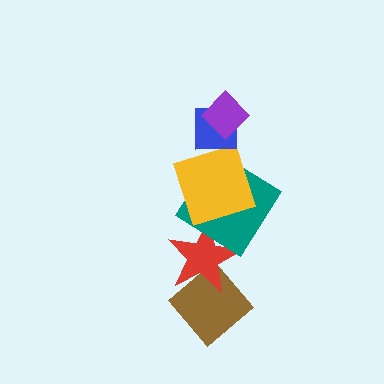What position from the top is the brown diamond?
The brown diamond is 6th from the top.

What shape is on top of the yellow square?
The blue square is on top of the yellow square.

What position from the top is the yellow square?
The yellow square is 3rd from the top.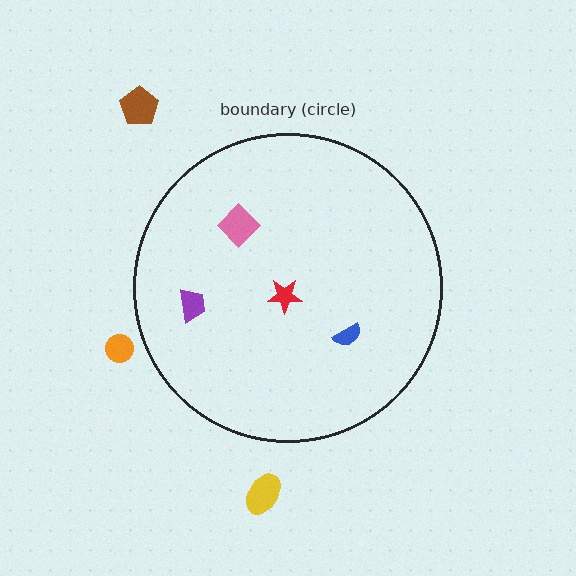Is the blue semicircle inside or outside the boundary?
Inside.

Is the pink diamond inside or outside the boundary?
Inside.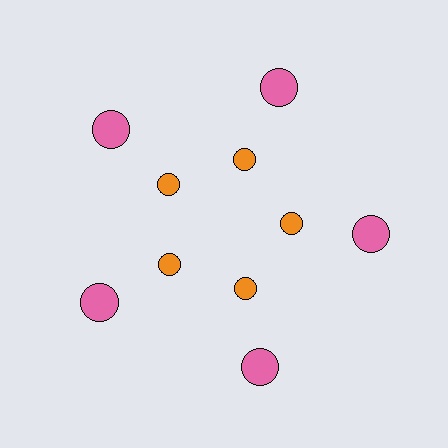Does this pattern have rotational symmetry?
Yes, this pattern has 5-fold rotational symmetry. It looks the same after rotating 72 degrees around the center.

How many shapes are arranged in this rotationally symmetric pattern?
There are 10 shapes, arranged in 5 groups of 2.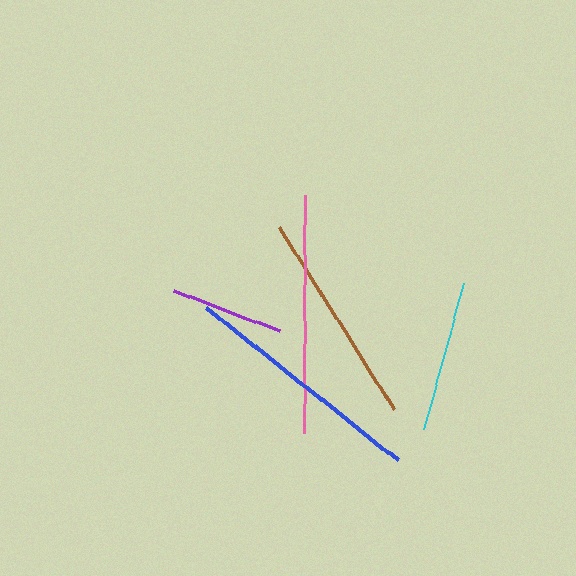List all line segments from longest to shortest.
From longest to shortest: blue, pink, brown, cyan, purple.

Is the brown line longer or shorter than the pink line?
The pink line is longer than the brown line.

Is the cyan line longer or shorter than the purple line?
The cyan line is longer than the purple line.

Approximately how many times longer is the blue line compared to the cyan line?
The blue line is approximately 1.6 times the length of the cyan line.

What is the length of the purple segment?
The purple segment is approximately 113 pixels long.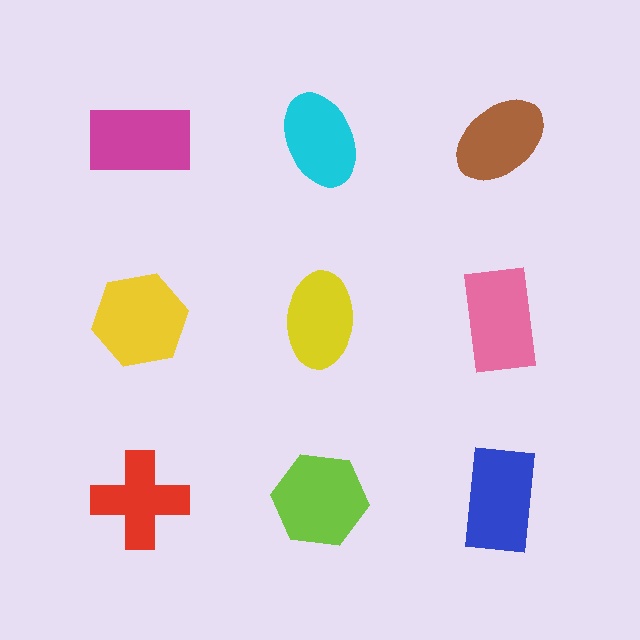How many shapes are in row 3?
3 shapes.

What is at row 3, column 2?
A lime hexagon.